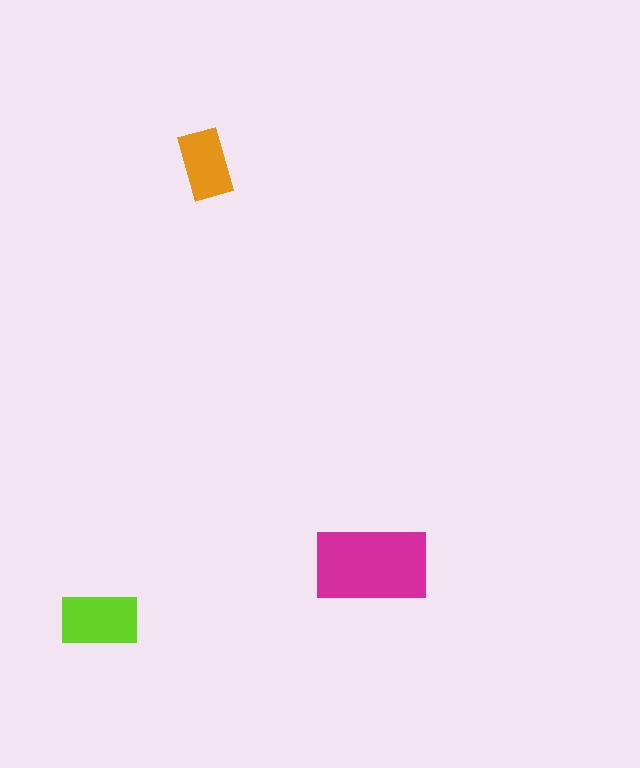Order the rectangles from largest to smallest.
the magenta one, the lime one, the orange one.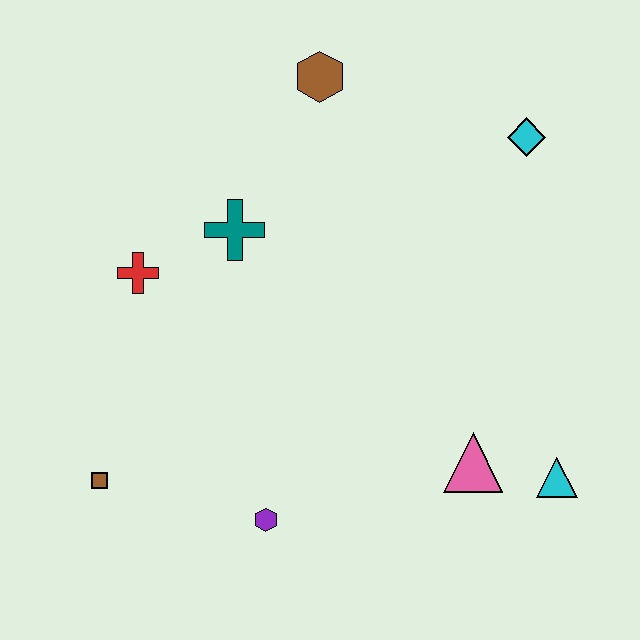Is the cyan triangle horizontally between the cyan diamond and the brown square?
No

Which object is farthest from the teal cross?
The cyan triangle is farthest from the teal cross.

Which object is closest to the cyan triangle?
The pink triangle is closest to the cyan triangle.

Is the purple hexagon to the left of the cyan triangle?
Yes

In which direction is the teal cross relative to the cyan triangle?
The teal cross is to the left of the cyan triangle.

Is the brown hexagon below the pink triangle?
No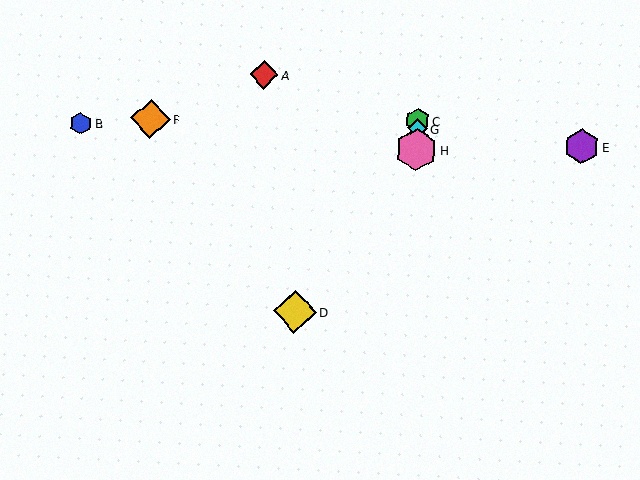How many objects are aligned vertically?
3 objects (C, G, H) are aligned vertically.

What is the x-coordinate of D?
Object D is at x≈295.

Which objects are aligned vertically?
Objects C, G, H are aligned vertically.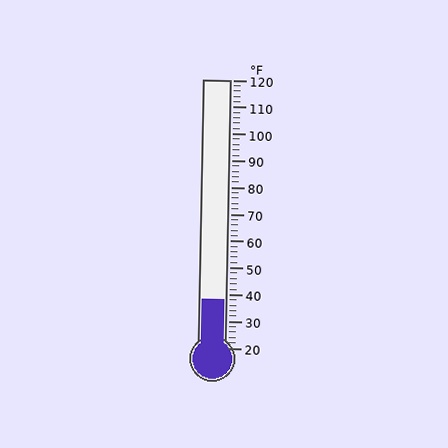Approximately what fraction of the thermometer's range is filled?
The thermometer is filled to approximately 20% of its range.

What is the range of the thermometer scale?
The thermometer scale ranges from 20°F to 120°F.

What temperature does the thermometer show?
The thermometer shows approximately 38°F.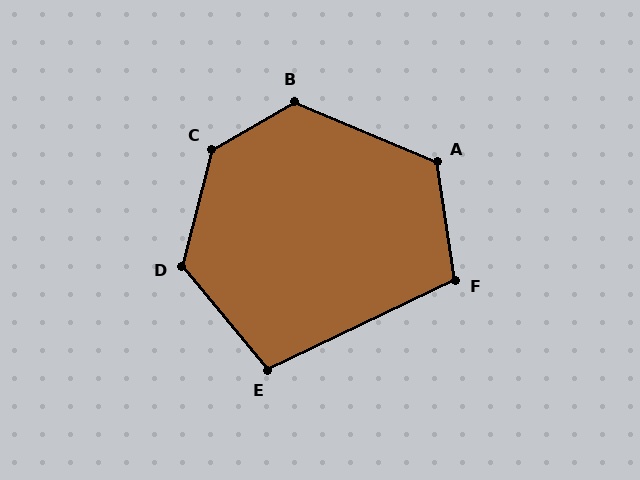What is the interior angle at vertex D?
Approximately 126 degrees (obtuse).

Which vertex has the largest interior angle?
C, at approximately 135 degrees.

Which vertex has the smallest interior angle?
E, at approximately 104 degrees.